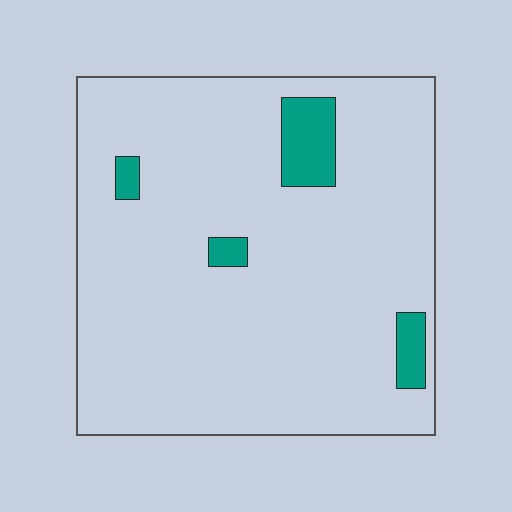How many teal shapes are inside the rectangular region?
4.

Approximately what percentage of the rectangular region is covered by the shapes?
Approximately 5%.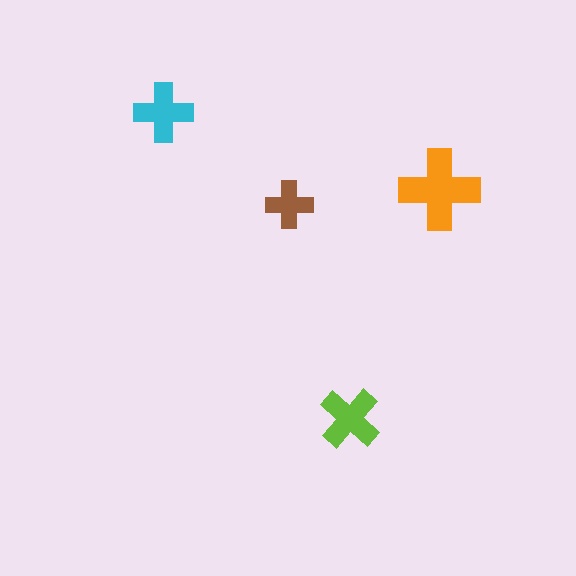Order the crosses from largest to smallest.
the orange one, the lime one, the cyan one, the brown one.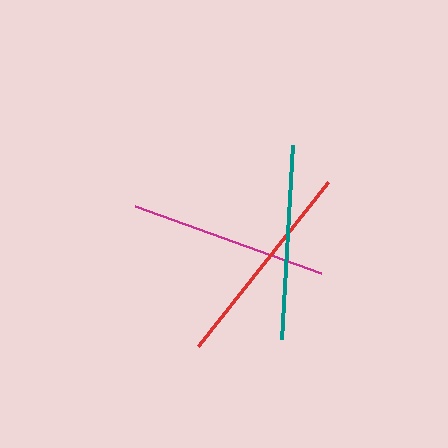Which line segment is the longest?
The red line is the longest at approximately 210 pixels.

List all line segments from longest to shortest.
From longest to shortest: red, magenta, teal.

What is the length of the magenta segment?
The magenta segment is approximately 198 pixels long.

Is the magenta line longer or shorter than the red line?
The red line is longer than the magenta line.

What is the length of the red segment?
The red segment is approximately 210 pixels long.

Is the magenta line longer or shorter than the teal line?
The magenta line is longer than the teal line.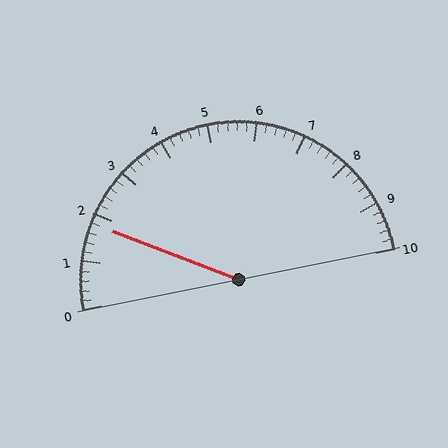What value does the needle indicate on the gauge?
The needle indicates approximately 1.8.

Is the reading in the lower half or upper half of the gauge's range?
The reading is in the lower half of the range (0 to 10).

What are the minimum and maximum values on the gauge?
The gauge ranges from 0 to 10.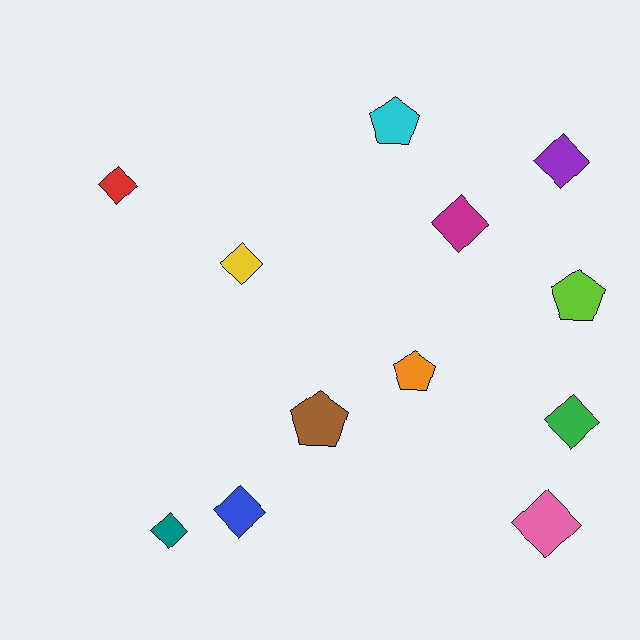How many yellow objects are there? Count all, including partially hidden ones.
There is 1 yellow object.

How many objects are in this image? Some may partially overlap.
There are 12 objects.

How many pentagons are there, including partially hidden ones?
There are 4 pentagons.